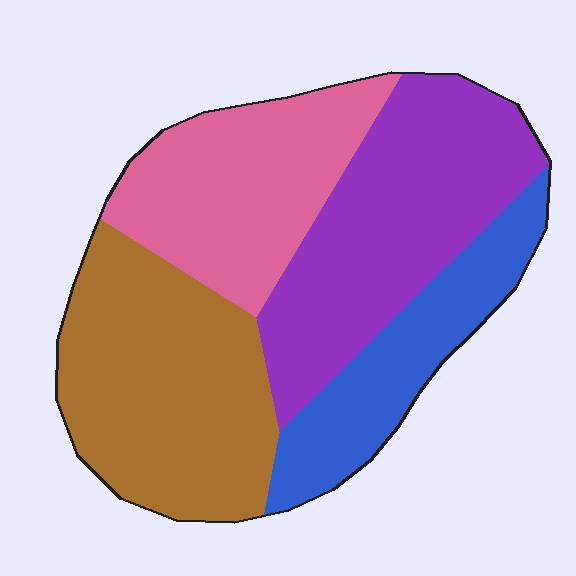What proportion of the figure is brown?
Brown covers 30% of the figure.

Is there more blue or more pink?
Pink.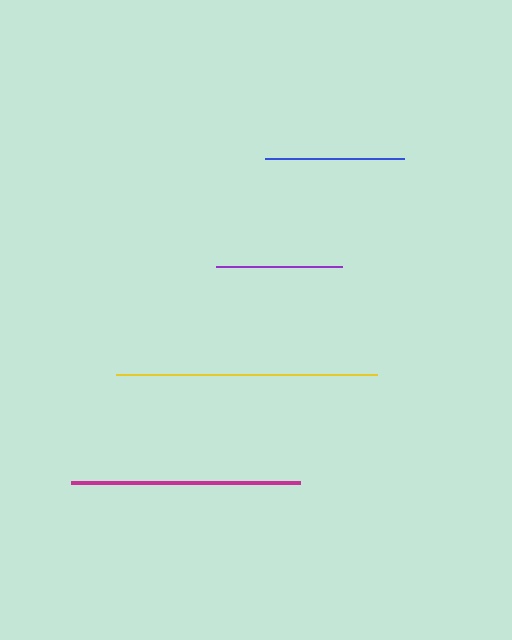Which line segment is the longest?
The yellow line is the longest at approximately 261 pixels.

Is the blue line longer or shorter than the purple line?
The blue line is longer than the purple line.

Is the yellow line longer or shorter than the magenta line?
The yellow line is longer than the magenta line.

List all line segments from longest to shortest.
From longest to shortest: yellow, magenta, blue, purple.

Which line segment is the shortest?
The purple line is the shortest at approximately 126 pixels.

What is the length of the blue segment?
The blue segment is approximately 139 pixels long.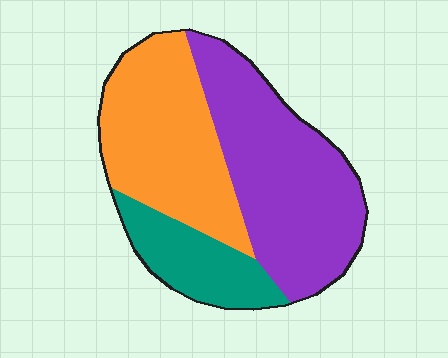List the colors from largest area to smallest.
From largest to smallest: purple, orange, teal.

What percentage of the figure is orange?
Orange takes up between a third and a half of the figure.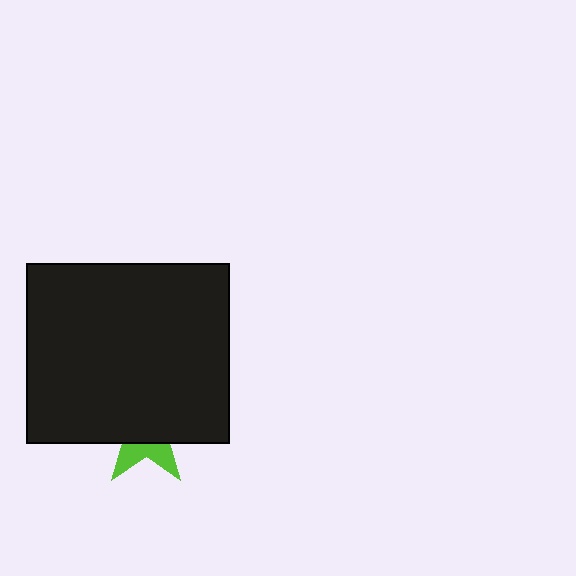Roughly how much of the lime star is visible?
A small part of it is visible (roughly 32%).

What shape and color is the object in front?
The object in front is a black rectangle.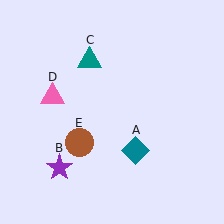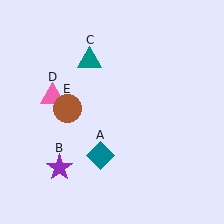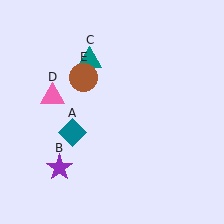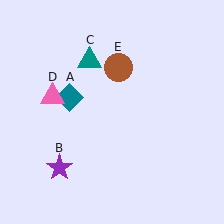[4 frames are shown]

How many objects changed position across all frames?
2 objects changed position: teal diamond (object A), brown circle (object E).